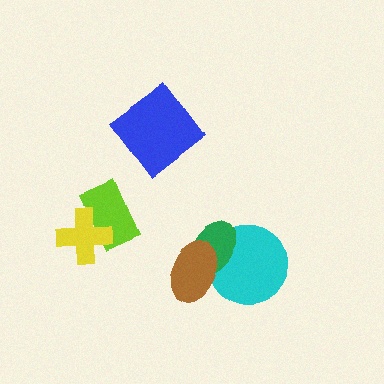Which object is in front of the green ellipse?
The brown ellipse is in front of the green ellipse.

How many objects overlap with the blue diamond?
0 objects overlap with the blue diamond.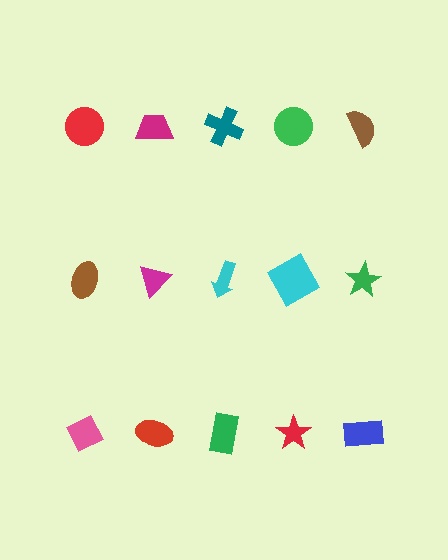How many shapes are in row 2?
5 shapes.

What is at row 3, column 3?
A green rectangle.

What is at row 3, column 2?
A red ellipse.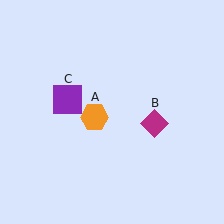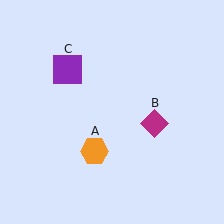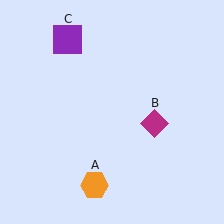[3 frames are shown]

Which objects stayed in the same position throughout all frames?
Magenta diamond (object B) remained stationary.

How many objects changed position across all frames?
2 objects changed position: orange hexagon (object A), purple square (object C).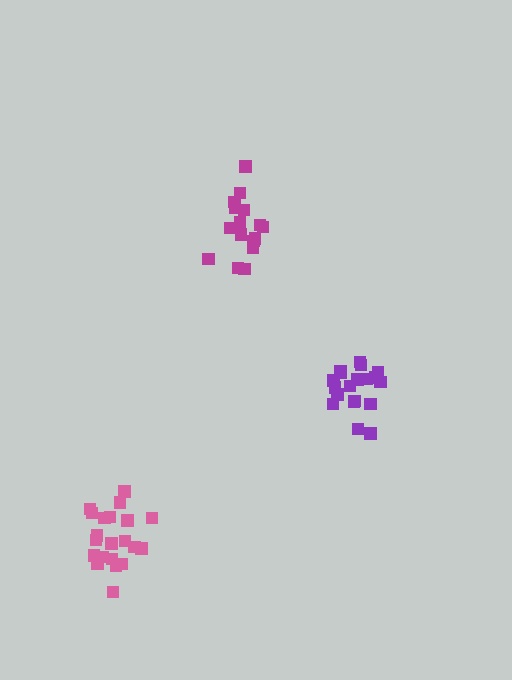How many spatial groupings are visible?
There are 3 spatial groupings.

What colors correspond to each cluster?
The clusters are colored: purple, pink, magenta.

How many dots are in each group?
Group 1: 19 dots, Group 2: 21 dots, Group 3: 16 dots (56 total).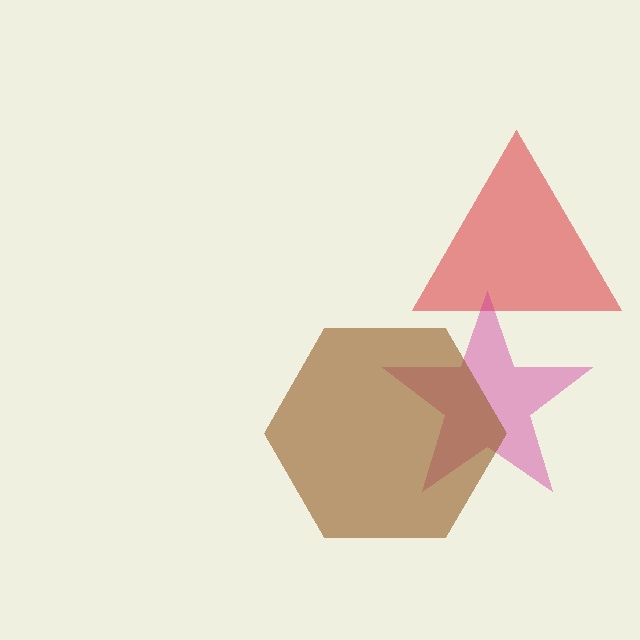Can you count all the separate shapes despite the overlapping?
Yes, there are 3 separate shapes.